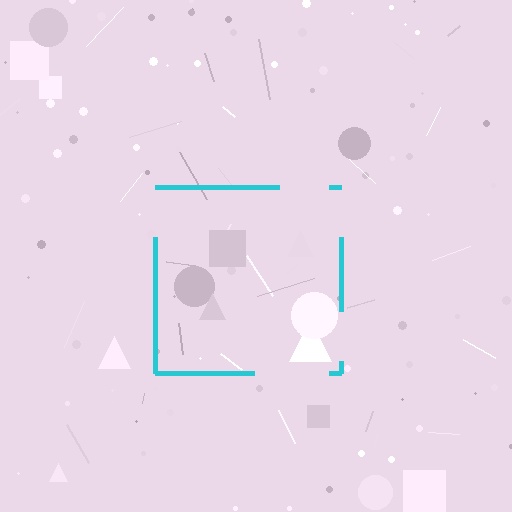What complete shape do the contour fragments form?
The contour fragments form a square.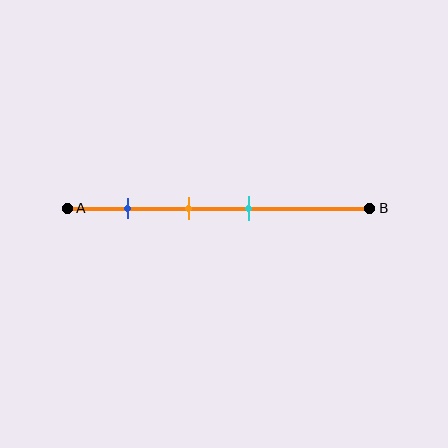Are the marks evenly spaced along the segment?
Yes, the marks are approximately evenly spaced.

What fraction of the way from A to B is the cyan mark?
The cyan mark is approximately 60% (0.6) of the way from A to B.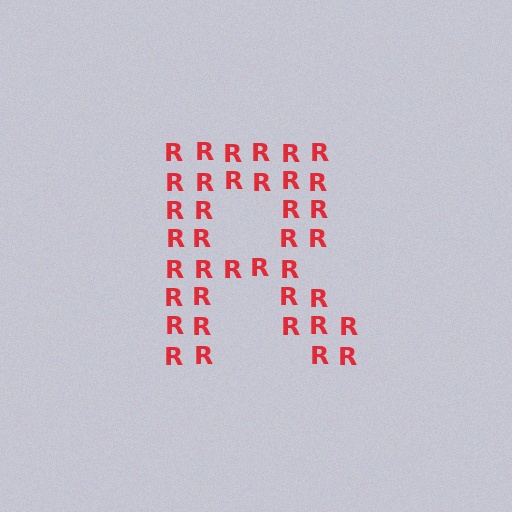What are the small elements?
The small elements are letter R's.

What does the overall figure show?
The overall figure shows the letter R.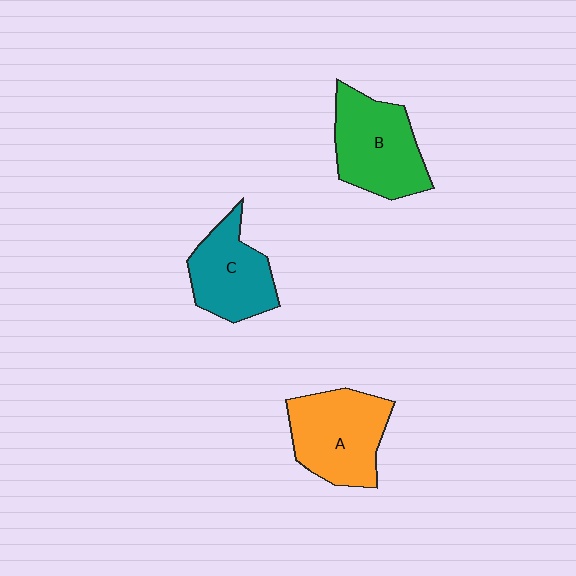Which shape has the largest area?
Shape A (orange).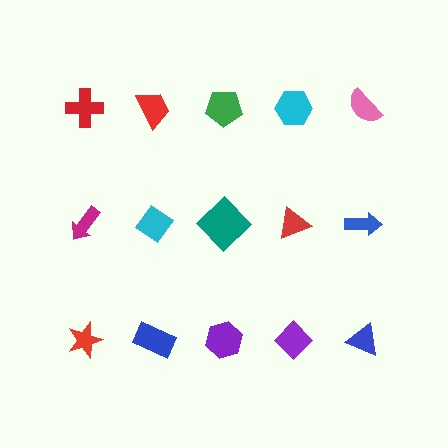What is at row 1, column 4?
A cyan hexagon.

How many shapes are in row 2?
5 shapes.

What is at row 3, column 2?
A blue rectangle.